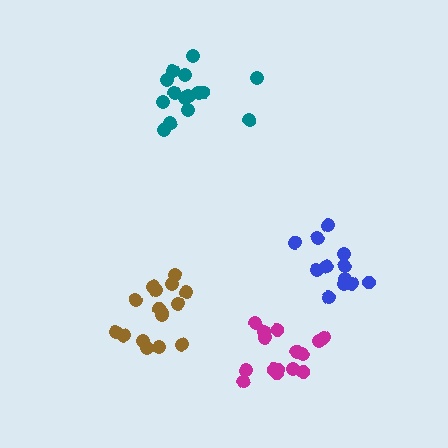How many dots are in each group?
Group 1: 15 dots, Group 2: 15 dots, Group 3: 16 dots, Group 4: 12 dots (58 total).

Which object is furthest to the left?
The brown cluster is leftmost.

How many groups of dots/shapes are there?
There are 4 groups.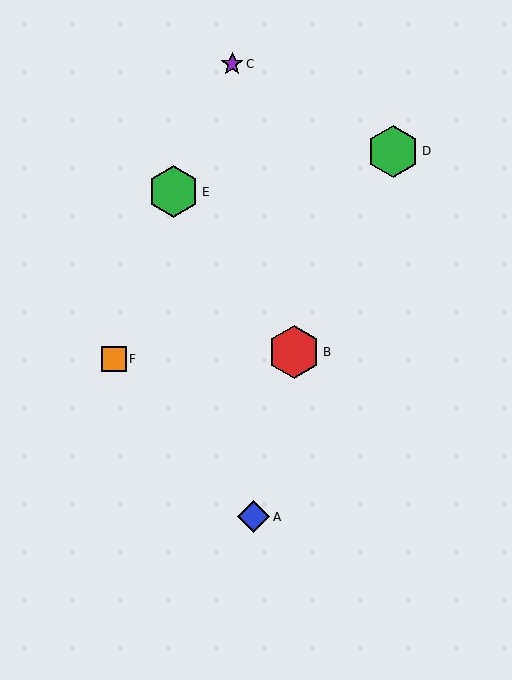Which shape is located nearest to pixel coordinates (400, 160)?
The green hexagon (labeled D) at (393, 151) is nearest to that location.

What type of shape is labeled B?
Shape B is a red hexagon.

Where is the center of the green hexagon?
The center of the green hexagon is at (393, 151).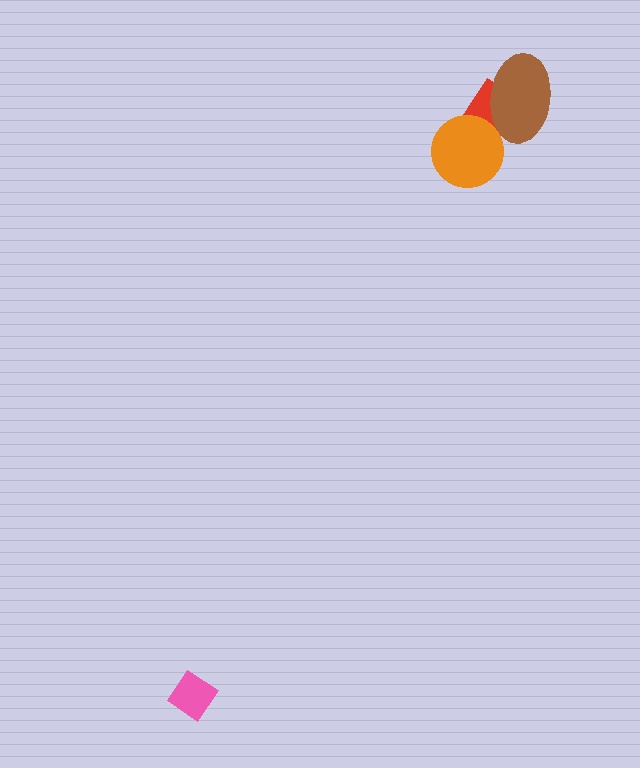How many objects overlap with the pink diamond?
0 objects overlap with the pink diamond.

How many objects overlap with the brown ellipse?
1 object overlaps with the brown ellipse.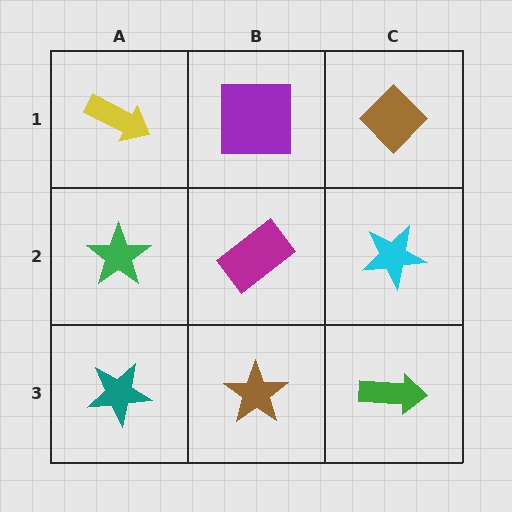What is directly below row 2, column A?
A teal star.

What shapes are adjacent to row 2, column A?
A yellow arrow (row 1, column A), a teal star (row 3, column A), a magenta rectangle (row 2, column B).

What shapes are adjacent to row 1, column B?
A magenta rectangle (row 2, column B), a yellow arrow (row 1, column A), a brown diamond (row 1, column C).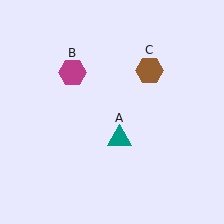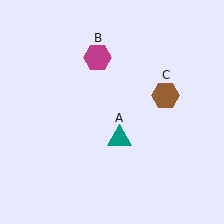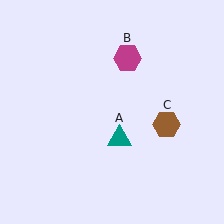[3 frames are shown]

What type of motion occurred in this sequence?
The magenta hexagon (object B), brown hexagon (object C) rotated clockwise around the center of the scene.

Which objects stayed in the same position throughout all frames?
Teal triangle (object A) remained stationary.